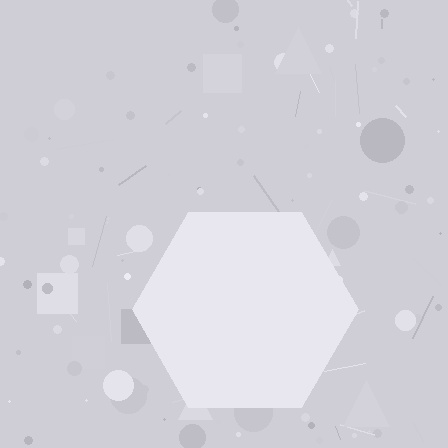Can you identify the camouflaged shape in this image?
The camouflaged shape is a hexagon.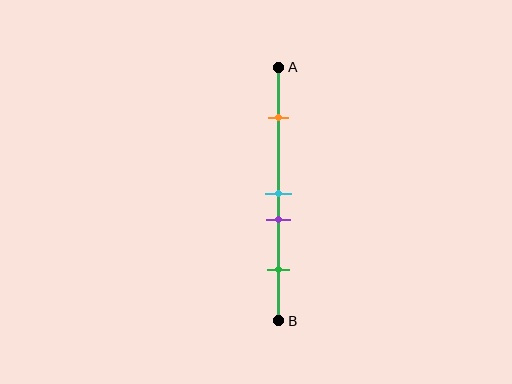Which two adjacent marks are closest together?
The cyan and purple marks are the closest adjacent pair.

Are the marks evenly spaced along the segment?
No, the marks are not evenly spaced.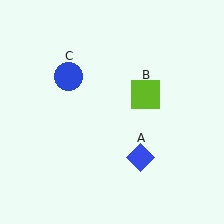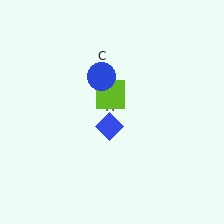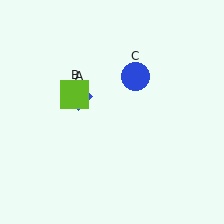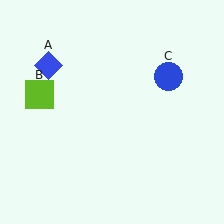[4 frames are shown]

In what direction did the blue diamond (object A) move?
The blue diamond (object A) moved up and to the left.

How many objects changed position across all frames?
3 objects changed position: blue diamond (object A), lime square (object B), blue circle (object C).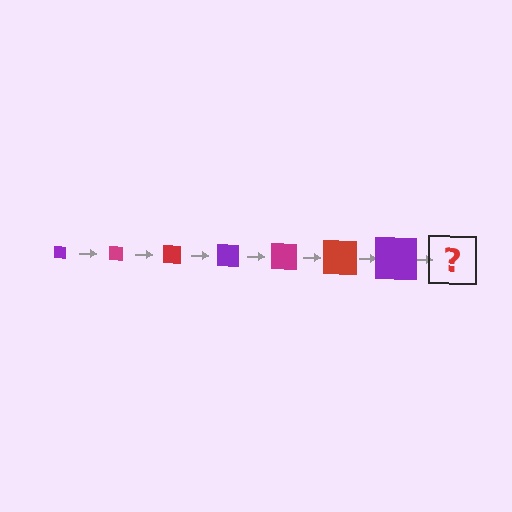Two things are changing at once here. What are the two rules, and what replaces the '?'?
The two rules are that the square grows larger each step and the color cycles through purple, magenta, and red. The '?' should be a magenta square, larger than the previous one.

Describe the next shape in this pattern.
It should be a magenta square, larger than the previous one.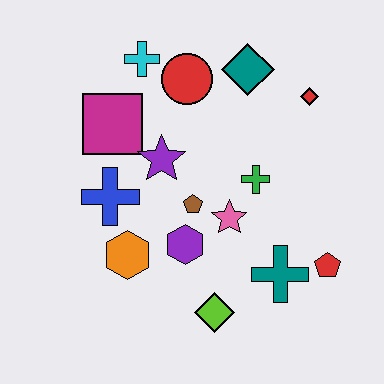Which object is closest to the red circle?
The cyan cross is closest to the red circle.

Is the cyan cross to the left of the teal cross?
Yes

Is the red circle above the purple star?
Yes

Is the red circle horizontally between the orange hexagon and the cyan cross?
No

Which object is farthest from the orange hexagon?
The red diamond is farthest from the orange hexagon.